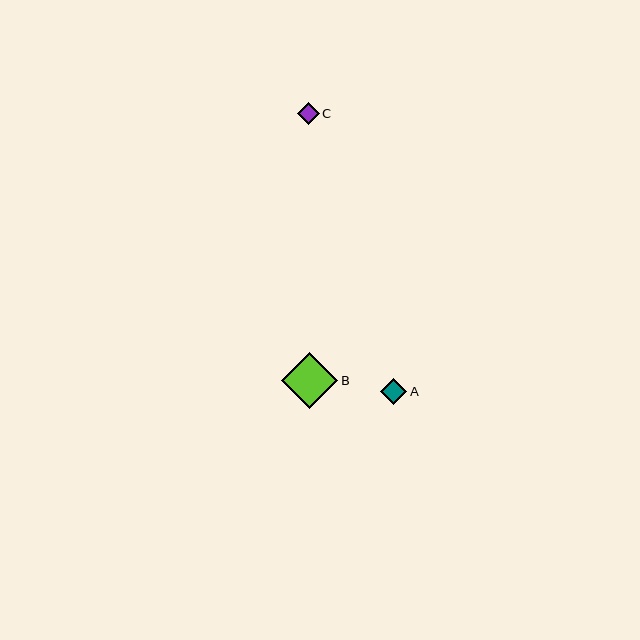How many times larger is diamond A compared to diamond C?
Diamond A is approximately 1.2 times the size of diamond C.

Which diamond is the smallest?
Diamond C is the smallest with a size of approximately 21 pixels.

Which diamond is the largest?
Diamond B is the largest with a size of approximately 56 pixels.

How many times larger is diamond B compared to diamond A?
Diamond B is approximately 2.1 times the size of diamond A.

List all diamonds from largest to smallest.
From largest to smallest: B, A, C.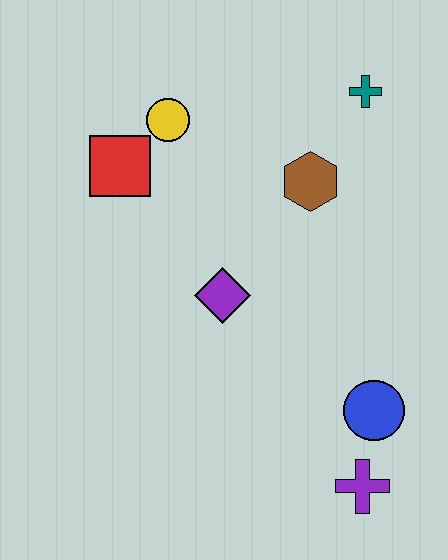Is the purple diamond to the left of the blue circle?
Yes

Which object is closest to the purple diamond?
The brown hexagon is closest to the purple diamond.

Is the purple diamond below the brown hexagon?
Yes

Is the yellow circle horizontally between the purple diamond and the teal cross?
No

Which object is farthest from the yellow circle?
The purple cross is farthest from the yellow circle.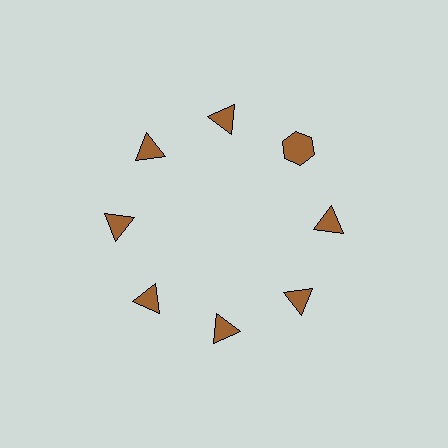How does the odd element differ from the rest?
It has a different shape: hexagon instead of triangle.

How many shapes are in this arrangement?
There are 8 shapes arranged in a ring pattern.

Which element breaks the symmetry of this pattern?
The brown hexagon at roughly the 2 o'clock position breaks the symmetry. All other shapes are brown triangles.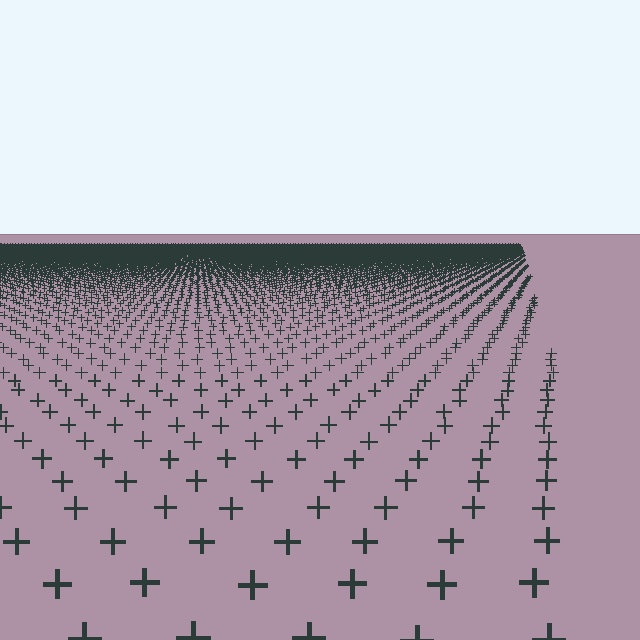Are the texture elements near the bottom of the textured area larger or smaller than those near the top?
Larger. Near the bottom, elements are closer to the viewer and appear at a bigger on-screen size.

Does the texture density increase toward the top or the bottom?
Density increases toward the top.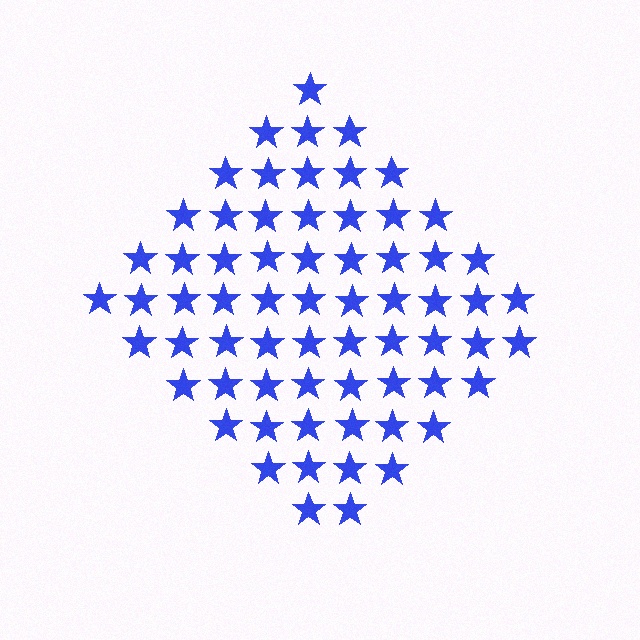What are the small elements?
The small elements are stars.